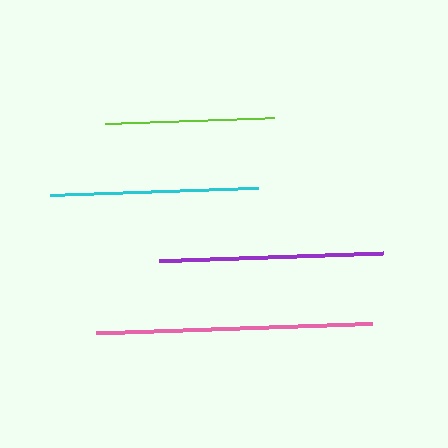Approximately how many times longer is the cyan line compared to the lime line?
The cyan line is approximately 1.2 times the length of the lime line.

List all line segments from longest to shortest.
From longest to shortest: pink, purple, cyan, lime.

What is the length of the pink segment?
The pink segment is approximately 276 pixels long.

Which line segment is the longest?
The pink line is the longest at approximately 276 pixels.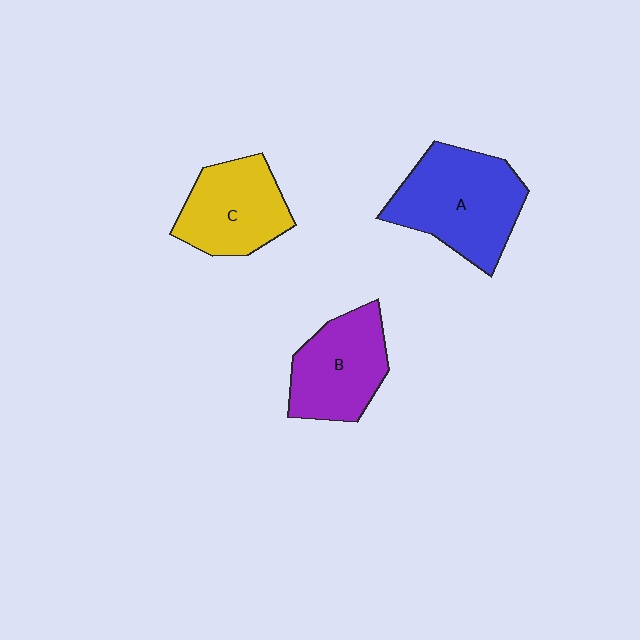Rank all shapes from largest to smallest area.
From largest to smallest: A (blue), B (purple), C (yellow).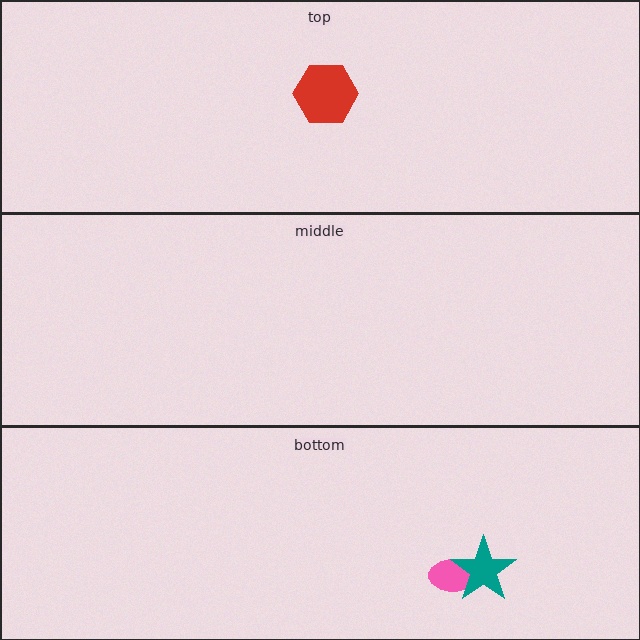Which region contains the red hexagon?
The top region.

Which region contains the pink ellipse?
The bottom region.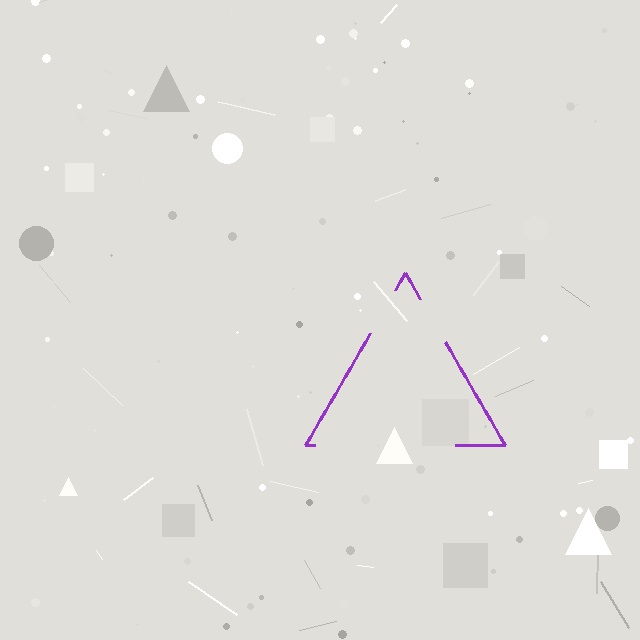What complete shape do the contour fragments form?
The contour fragments form a triangle.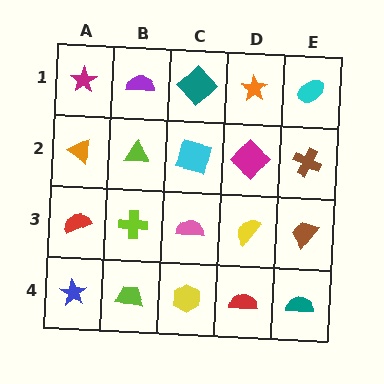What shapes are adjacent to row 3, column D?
A magenta diamond (row 2, column D), a red semicircle (row 4, column D), a pink semicircle (row 3, column C), a brown trapezoid (row 3, column E).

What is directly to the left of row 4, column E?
A red semicircle.